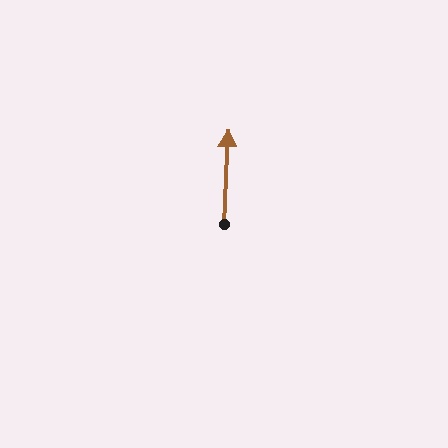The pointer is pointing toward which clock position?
Roughly 12 o'clock.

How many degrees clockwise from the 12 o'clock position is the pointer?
Approximately 2 degrees.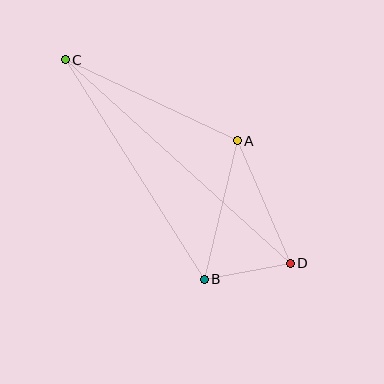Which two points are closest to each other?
Points B and D are closest to each other.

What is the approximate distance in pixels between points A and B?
The distance between A and B is approximately 143 pixels.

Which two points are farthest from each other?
Points C and D are farthest from each other.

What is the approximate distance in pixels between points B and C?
The distance between B and C is approximately 260 pixels.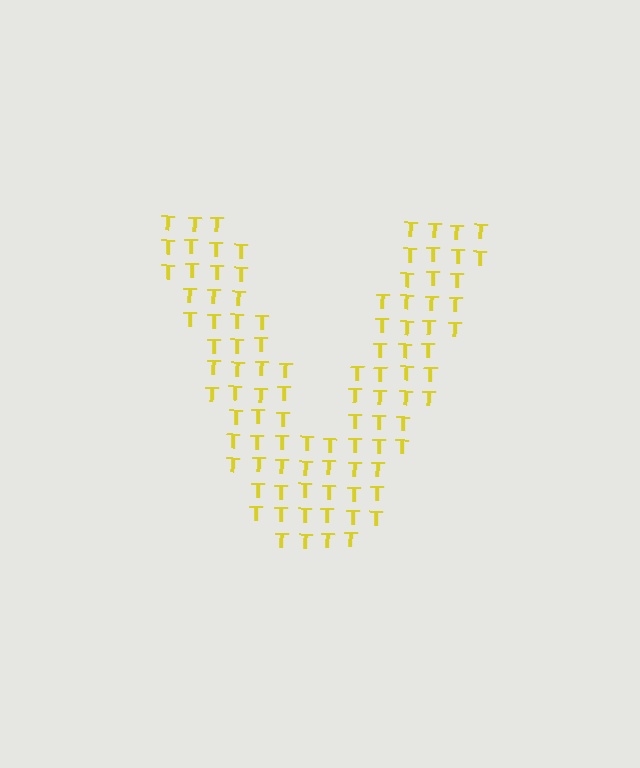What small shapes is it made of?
It is made of small letter T's.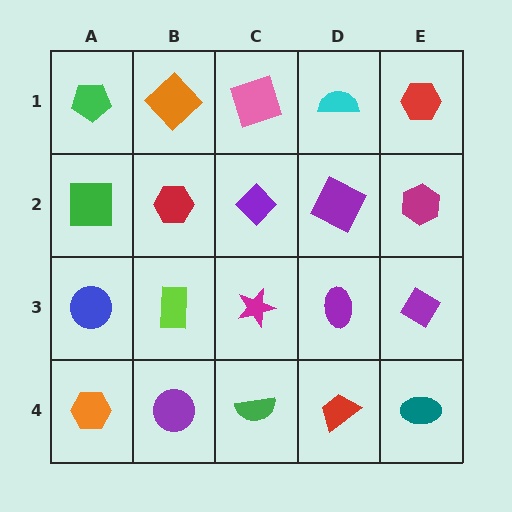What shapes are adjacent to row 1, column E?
A magenta hexagon (row 2, column E), a cyan semicircle (row 1, column D).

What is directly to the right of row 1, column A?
An orange diamond.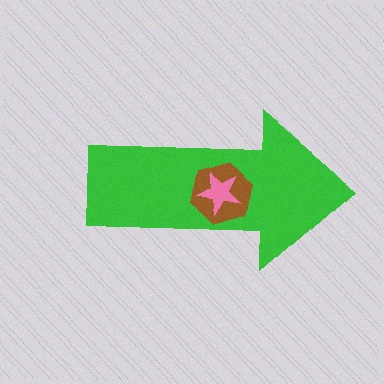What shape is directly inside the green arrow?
The brown hexagon.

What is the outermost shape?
The green arrow.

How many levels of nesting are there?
3.